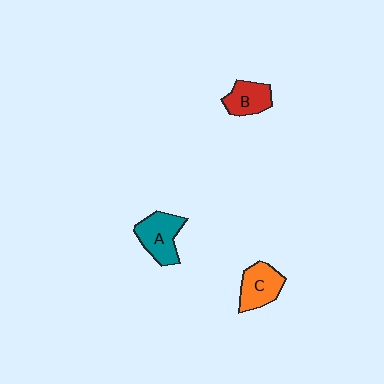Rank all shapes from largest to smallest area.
From largest to smallest: A (teal), C (orange), B (red).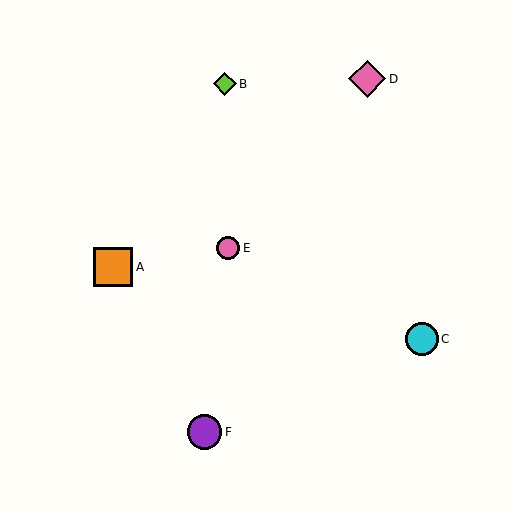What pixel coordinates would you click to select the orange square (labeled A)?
Click at (113, 267) to select the orange square A.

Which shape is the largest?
The orange square (labeled A) is the largest.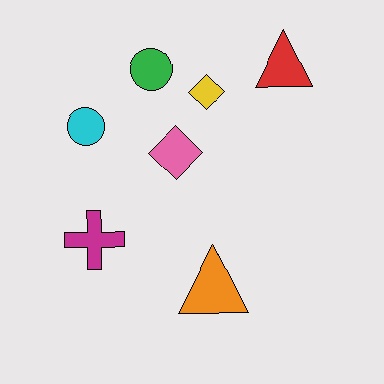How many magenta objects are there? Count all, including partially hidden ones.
There is 1 magenta object.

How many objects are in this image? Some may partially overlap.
There are 7 objects.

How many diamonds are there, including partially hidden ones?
There are 2 diamonds.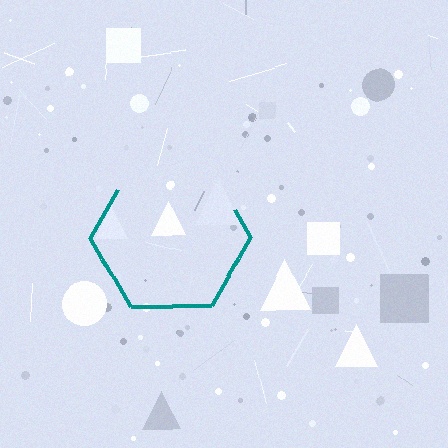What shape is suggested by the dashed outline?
The dashed outline suggests a hexagon.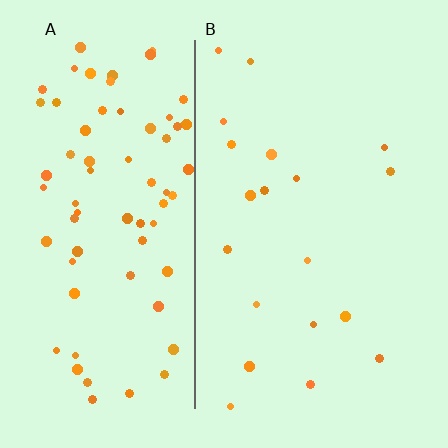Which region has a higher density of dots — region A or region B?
A (the left).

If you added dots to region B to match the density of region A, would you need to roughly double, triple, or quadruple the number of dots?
Approximately quadruple.